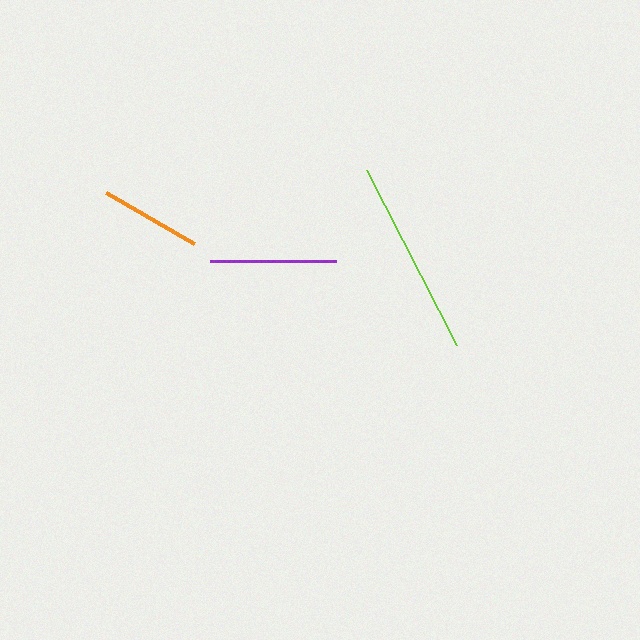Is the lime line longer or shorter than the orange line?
The lime line is longer than the orange line.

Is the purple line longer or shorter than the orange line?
The purple line is longer than the orange line.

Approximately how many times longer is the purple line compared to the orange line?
The purple line is approximately 1.2 times the length of the orange line.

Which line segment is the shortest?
The orange line is the shortest at approximately 102 pixels.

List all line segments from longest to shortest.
From longest to shortest: lime, purple, orange.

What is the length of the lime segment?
The lime segment is approximately 197 pixels long.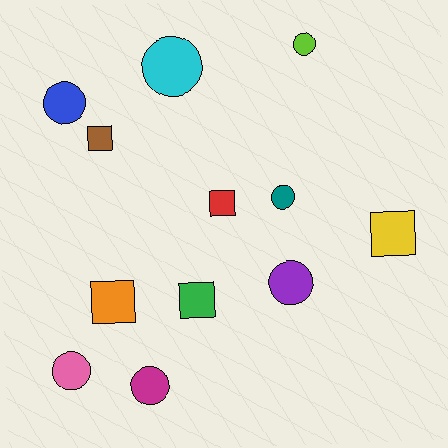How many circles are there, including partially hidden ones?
There are 7 circles.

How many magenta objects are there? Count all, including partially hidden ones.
There is 1 magenta object.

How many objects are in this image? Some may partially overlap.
There are 12 objects.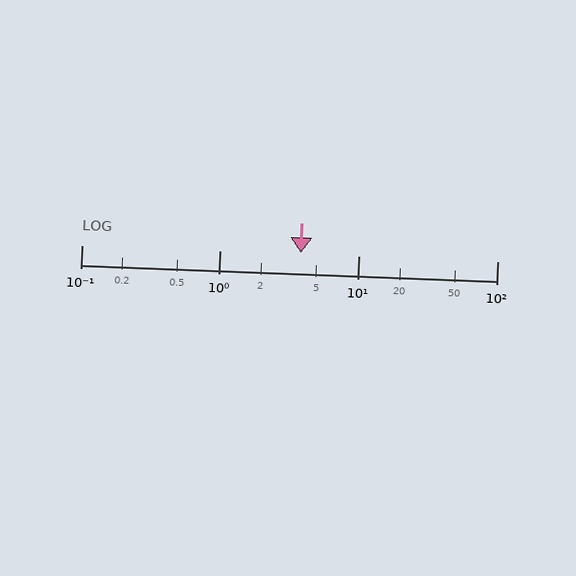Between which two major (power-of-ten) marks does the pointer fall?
The pointer is between 1 and 10.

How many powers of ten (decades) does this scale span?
The scale spans 3 decades, from 0.1 to 100.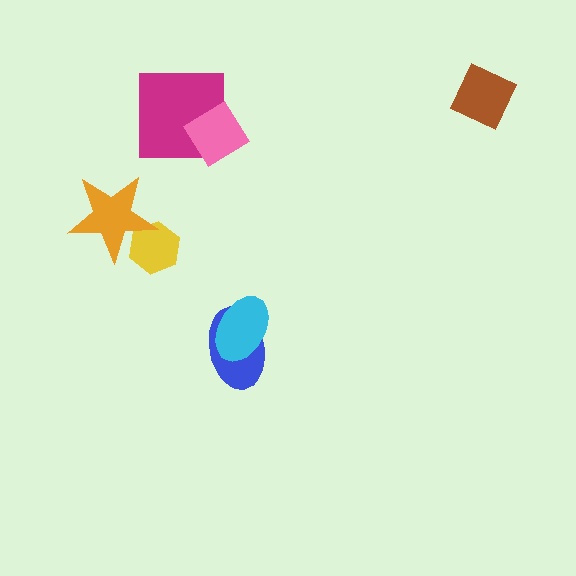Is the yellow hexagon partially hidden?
Yes, it is partially covered by another shape.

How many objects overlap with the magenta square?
1 object overlaps with the magenta square.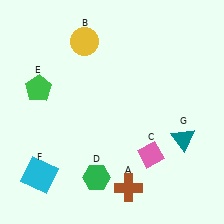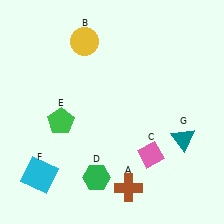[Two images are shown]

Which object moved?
The green pentagon (E) moved down.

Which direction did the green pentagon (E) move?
The green pentagon (E) moved down.